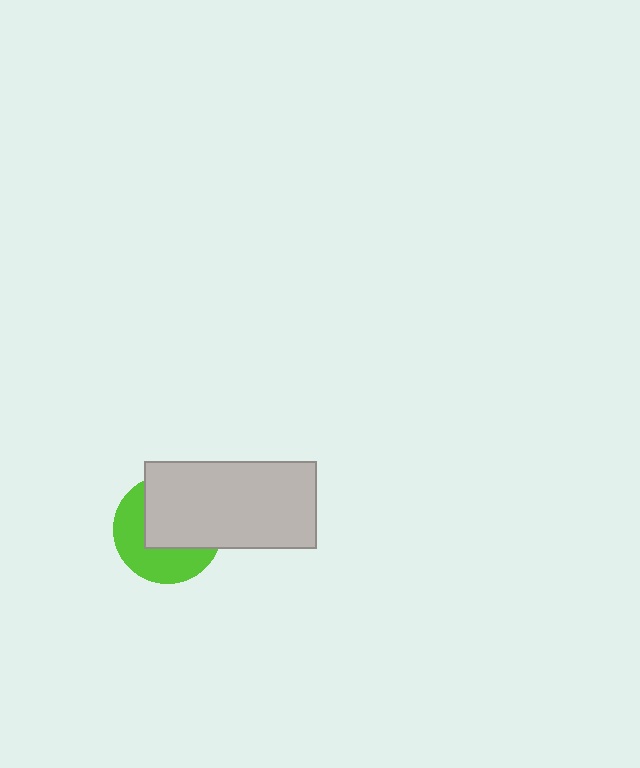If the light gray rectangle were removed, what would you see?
You would see the complete lime circle.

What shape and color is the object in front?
The object in front is a light gray rectangle.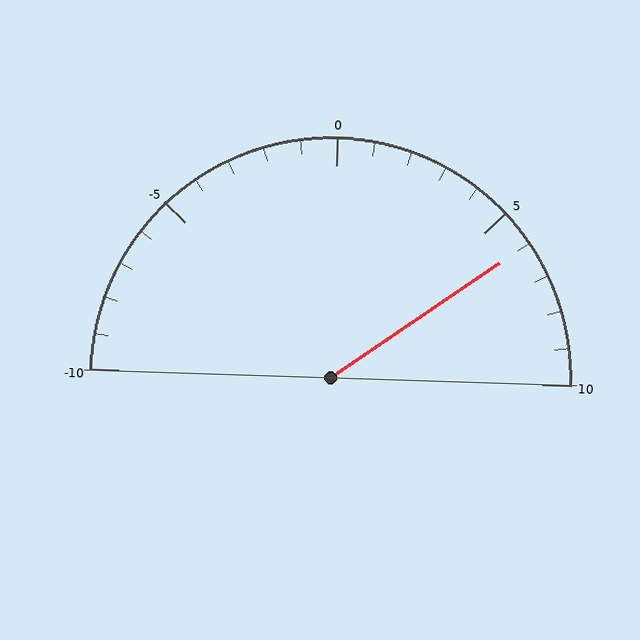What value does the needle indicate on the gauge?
The needle indicates approximately 6.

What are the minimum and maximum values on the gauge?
The gauge ranges from -10 to 10.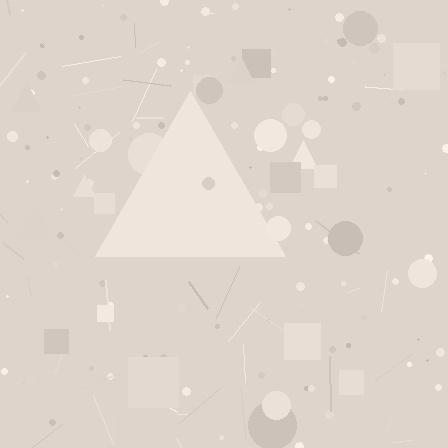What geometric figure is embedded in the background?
A triangle is embedded in the background.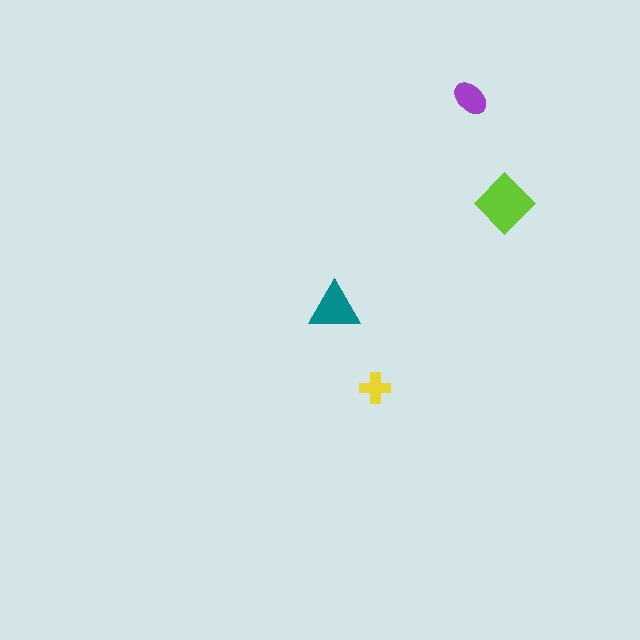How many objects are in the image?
There are 4 objects in the image.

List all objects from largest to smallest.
The lime diamond, the teal triangle, the purple ellipse, the yellow cross.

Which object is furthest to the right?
The lime diamond is rightmost.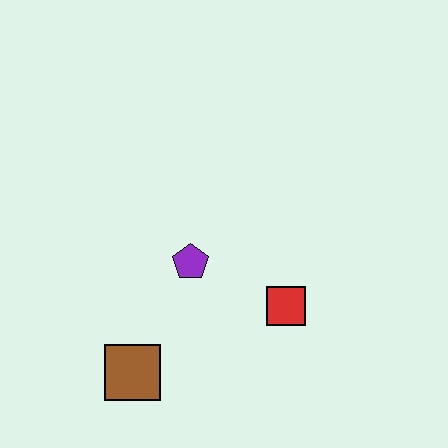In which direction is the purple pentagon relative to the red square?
The purple pentagon is to the left of the red square.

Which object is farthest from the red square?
The brown square is farthest from the red square.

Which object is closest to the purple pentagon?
The red square is closest to the purple pentagon.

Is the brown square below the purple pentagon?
Yes